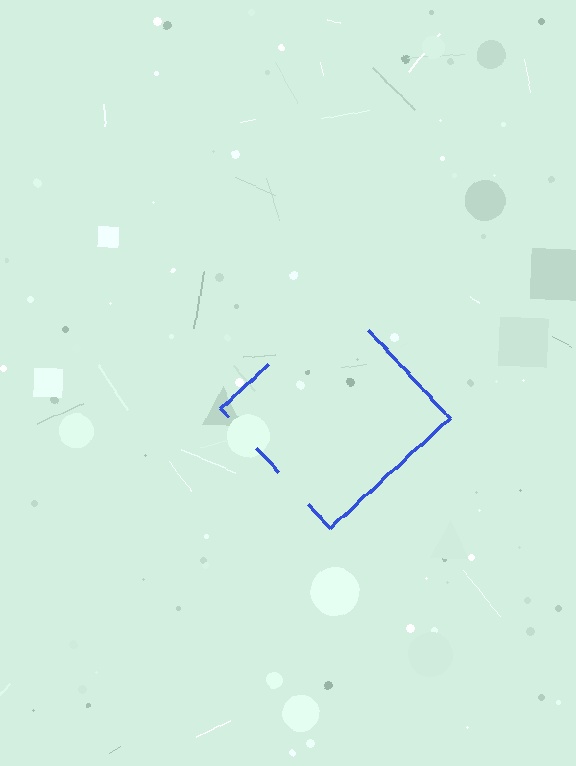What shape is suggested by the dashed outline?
The dashed outline suggests a diamond.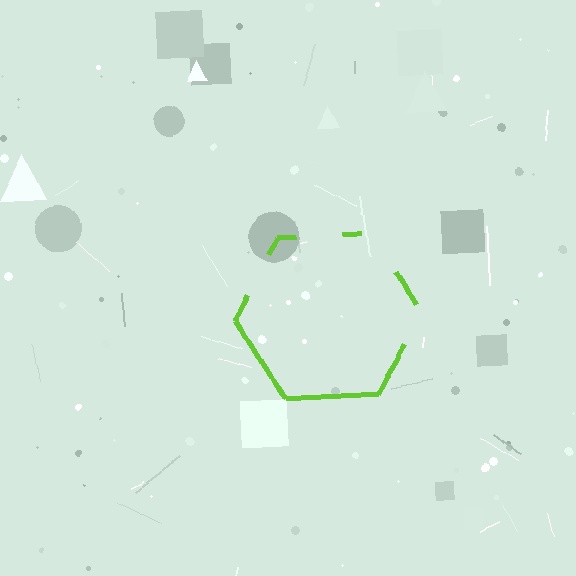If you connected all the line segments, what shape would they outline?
They would outline a hexagon.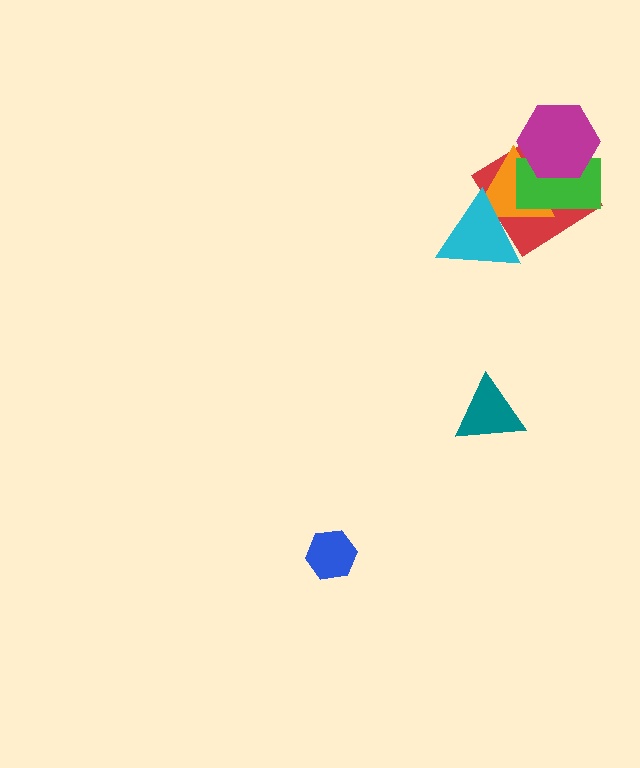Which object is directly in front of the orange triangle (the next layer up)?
The green rectangle is directly in front of the orange triangle.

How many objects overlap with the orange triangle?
4 objects overlap with the orange triangle.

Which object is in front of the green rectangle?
The magenta hexagon is in front of the green rectangle.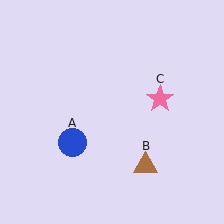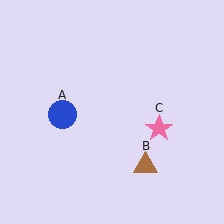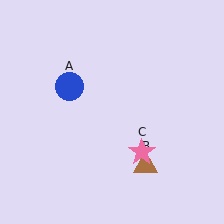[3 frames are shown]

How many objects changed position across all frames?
2 objects changed position: blue circle (object A), pink star (object C).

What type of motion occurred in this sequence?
The blue circle (object A), pink star (object C) rotated clockwise around the center of the scene.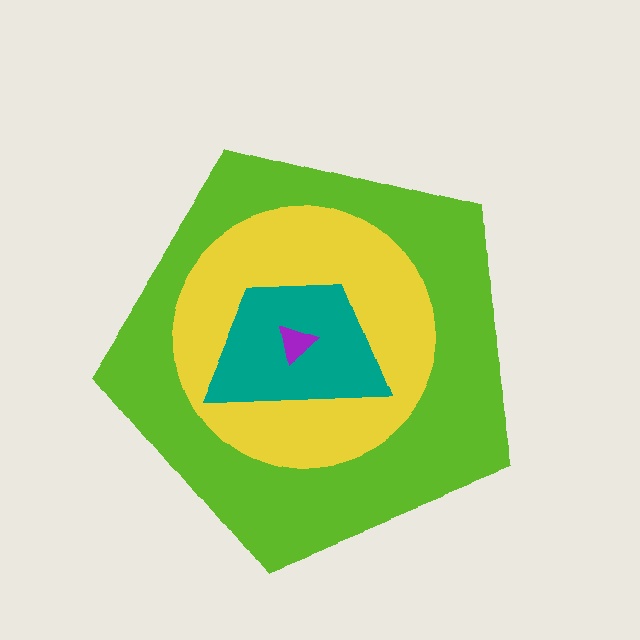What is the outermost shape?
The lime pentagon.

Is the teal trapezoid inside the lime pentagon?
Yes.